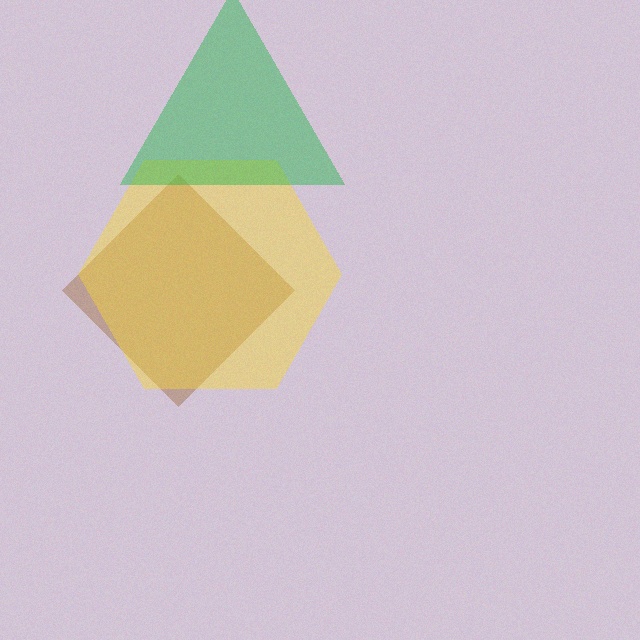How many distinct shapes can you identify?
There are 3 distinct shapes: a brown diamond, a yellow hexagon, a green triangle.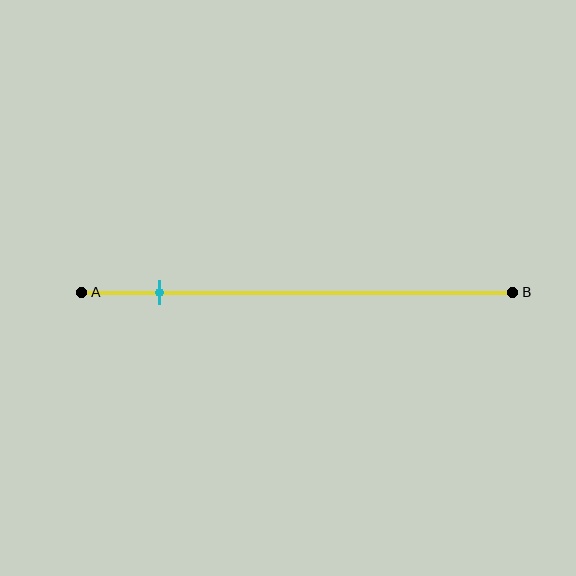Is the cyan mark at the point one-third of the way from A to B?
No, the mark is at about 20% from A, not at the 33% one-third point.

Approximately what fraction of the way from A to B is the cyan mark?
The cyan mark is approximately 20% of the way from A to B.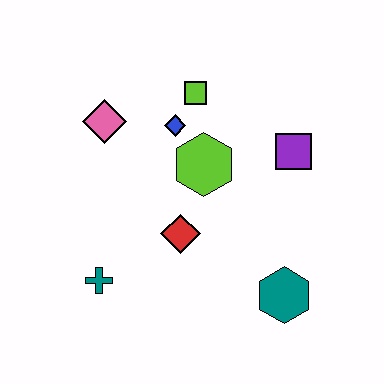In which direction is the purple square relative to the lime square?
The purple square is to the right of the lime square.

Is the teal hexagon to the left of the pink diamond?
No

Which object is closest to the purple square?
The lime hexagon is closest to the purple square.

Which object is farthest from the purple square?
The teal cross is farthest from the purple square.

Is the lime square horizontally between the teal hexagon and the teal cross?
Yes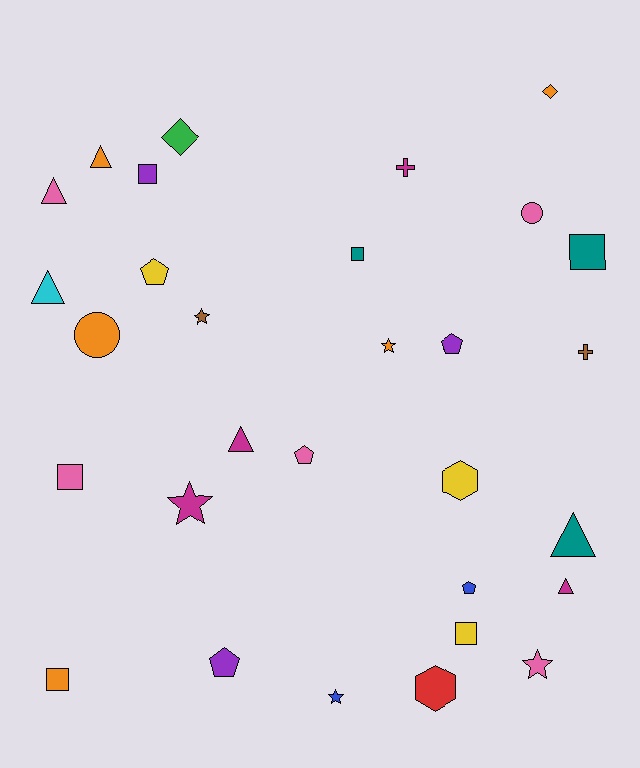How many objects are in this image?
There are 30 objects.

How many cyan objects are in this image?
There is 1 cyan object.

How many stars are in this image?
There are 5 stars.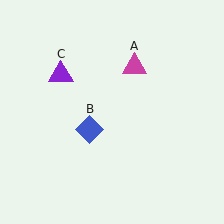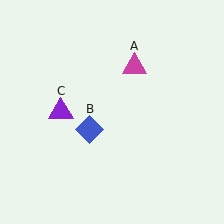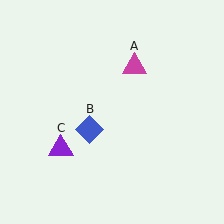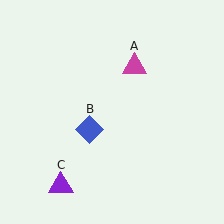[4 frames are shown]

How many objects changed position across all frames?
1 object changed position: purple triangle (object C).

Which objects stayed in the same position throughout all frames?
Magenta triangle (object A) and blue diamond (object B) remained stationary.